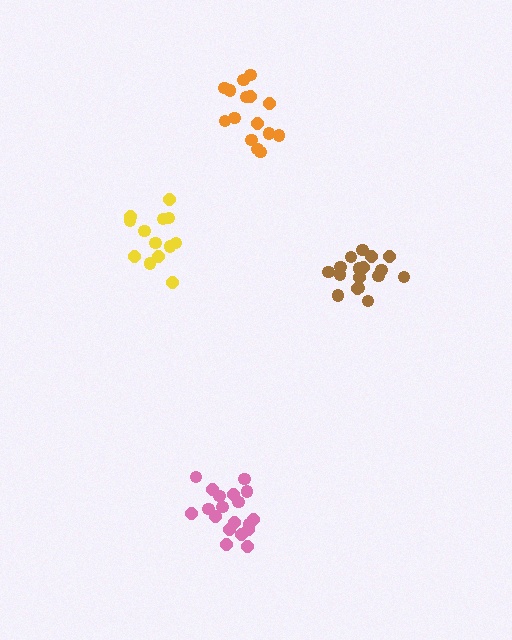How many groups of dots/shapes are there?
There are 4 groups.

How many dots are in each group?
Group 1: 17 dots, Group 2: 19 dots, Group 3: 13 dots, Group 4: 15 dots (64 total).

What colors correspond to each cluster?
The clusters are colored: brown, pink, yellow, orange.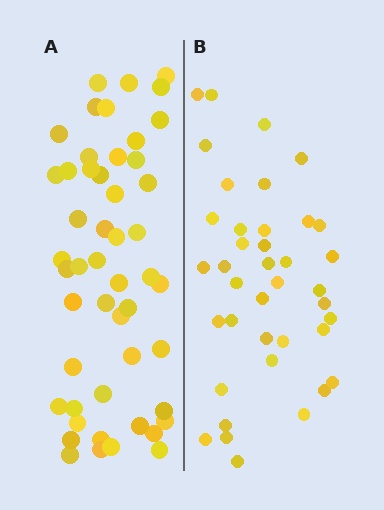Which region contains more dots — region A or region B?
Region A (the left region) has more dots.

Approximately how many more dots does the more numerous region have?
Region A has roughly 12 or so more dots than region B.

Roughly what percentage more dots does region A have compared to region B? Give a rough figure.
About 30% more.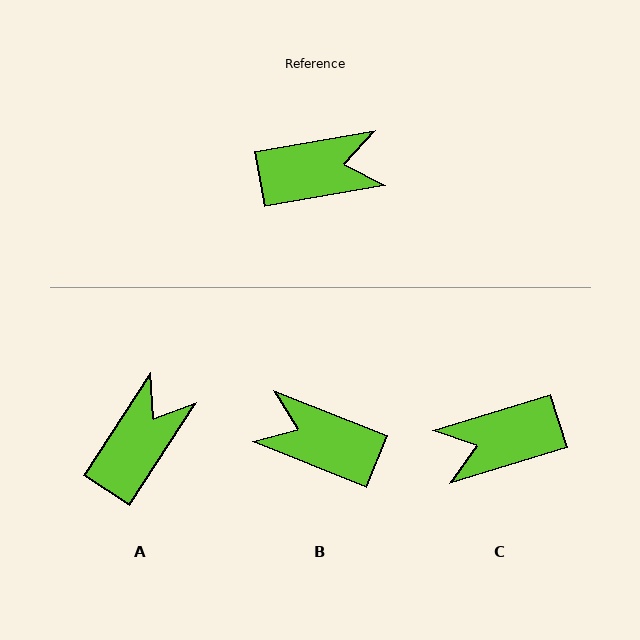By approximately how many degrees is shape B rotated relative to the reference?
Approximately 148 degrees counter-clockwise.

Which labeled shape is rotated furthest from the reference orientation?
C, about 173 degrees away.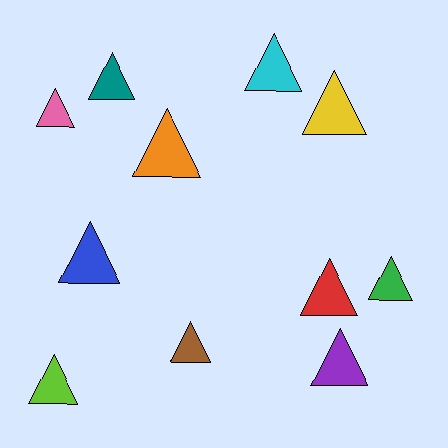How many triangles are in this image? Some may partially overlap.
There are 11 triangles.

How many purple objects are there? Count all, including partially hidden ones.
There is 1 purple object.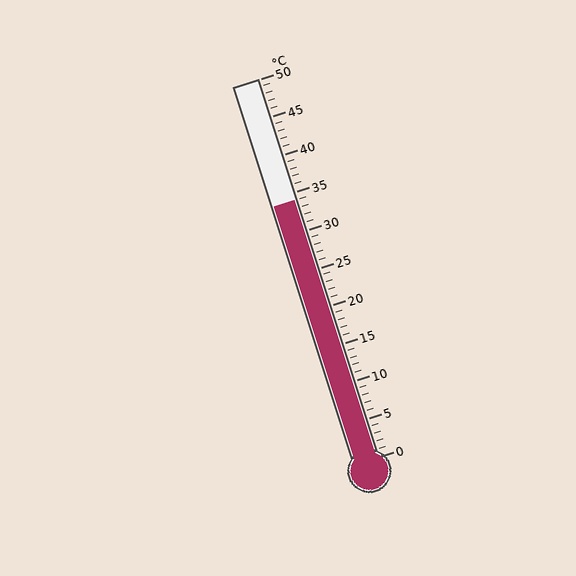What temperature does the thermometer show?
The thermometer shows approximately 34°C.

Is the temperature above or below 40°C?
The temperature is below 40°C.